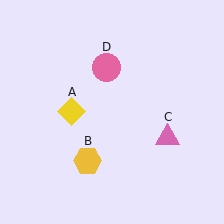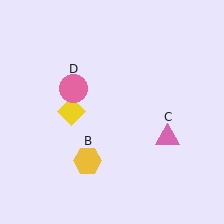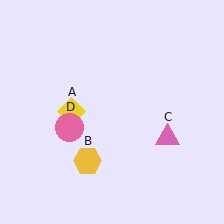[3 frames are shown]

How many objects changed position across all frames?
1 object changed position: pink circle (object D).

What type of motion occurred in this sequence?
The pink circle (object D) rotated counterclockwise around the center of the scene.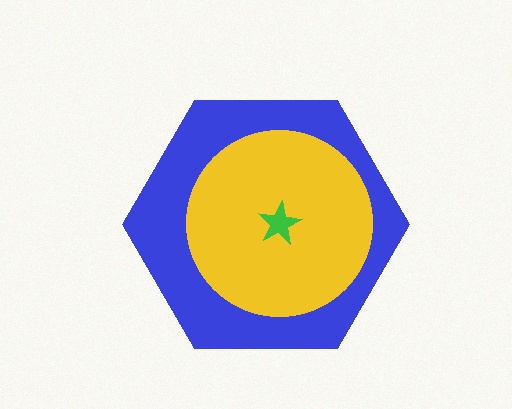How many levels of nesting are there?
3.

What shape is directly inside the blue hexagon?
The yellow circle.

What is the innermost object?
The green star.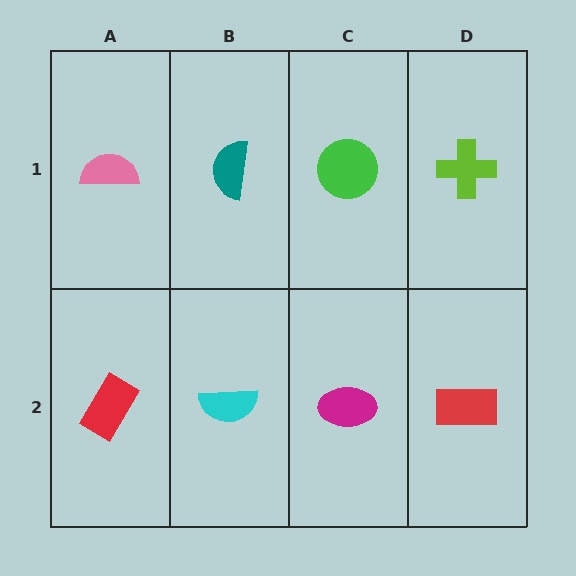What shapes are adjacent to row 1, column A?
A red rectangle (row 2, column A), a teal semicircle (row 1, column B).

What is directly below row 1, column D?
A red rectangle.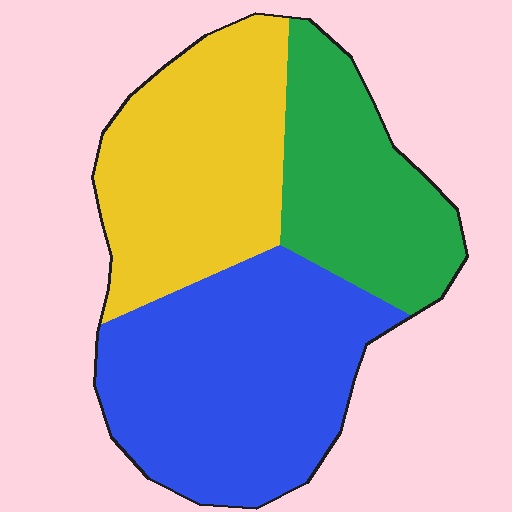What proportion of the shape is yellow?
Yellow takes up about one third (1/3) of the shape.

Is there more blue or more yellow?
Blue.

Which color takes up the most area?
Blue, at roughly 40%.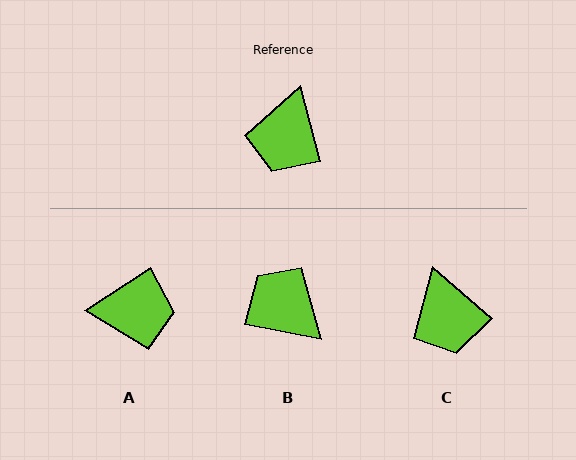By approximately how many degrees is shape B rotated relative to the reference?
Approximately 116 degrees clockwise.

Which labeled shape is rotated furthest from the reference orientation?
B, about 116 degrees away.